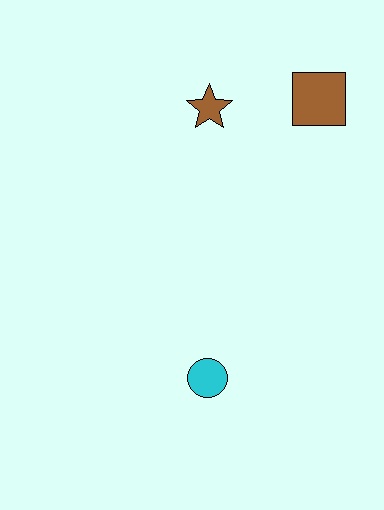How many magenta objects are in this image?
There are no magenta objects.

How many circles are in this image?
There is 1 circle.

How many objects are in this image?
There are 3 objects.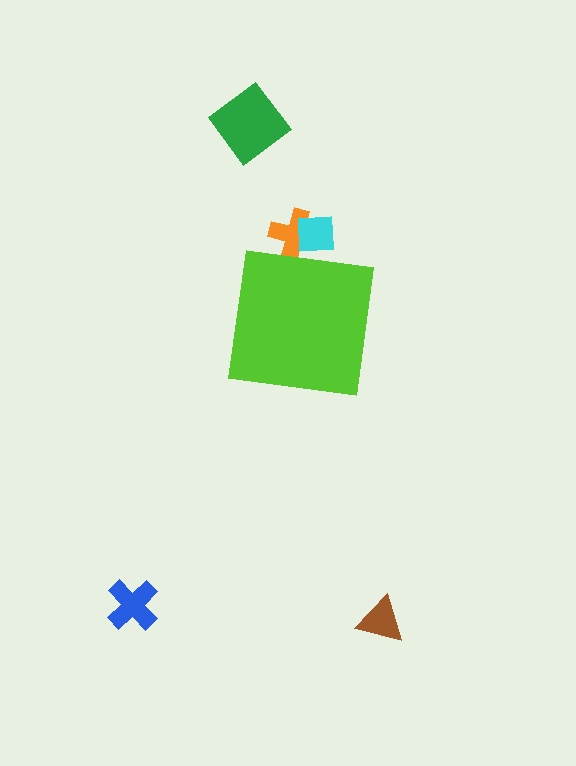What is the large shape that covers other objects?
A lime square.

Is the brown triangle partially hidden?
No, the brown triangle is fully visible.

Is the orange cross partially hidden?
Yes, the orange cross is partially hidden behind the lime square.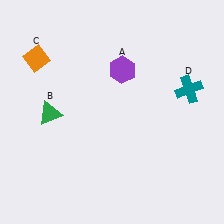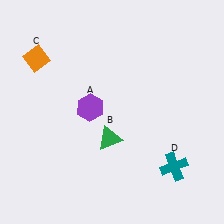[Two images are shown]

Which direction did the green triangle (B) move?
The green triangle (B) moved right.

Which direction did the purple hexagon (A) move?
The purple hexagon (A) moved down.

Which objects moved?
The objects that moved are: the purple hexagon (A), the green triangle (B), the teal cross (D).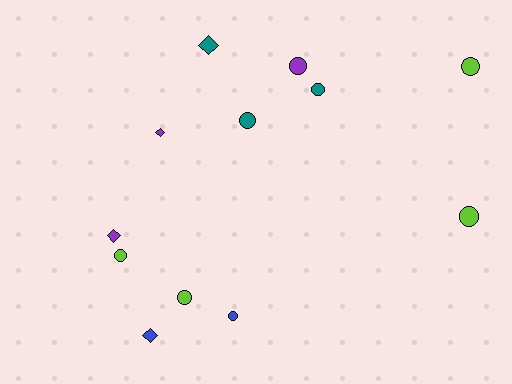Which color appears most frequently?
Lime, with 4 objects.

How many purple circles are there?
There is 1 purple circle.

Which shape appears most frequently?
Circle, with 8 objects.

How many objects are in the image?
There are 12 objects.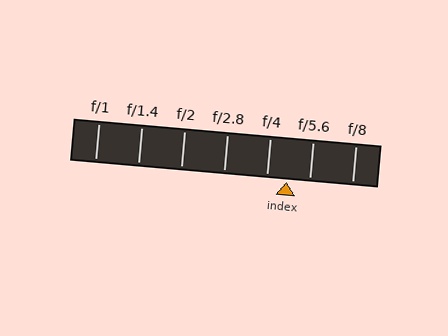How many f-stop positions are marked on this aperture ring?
There are 7 f-stop positions marked.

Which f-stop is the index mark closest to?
The index mark is closest to f/4.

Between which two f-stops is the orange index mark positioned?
The index mark is between f/4 and f/5.6.